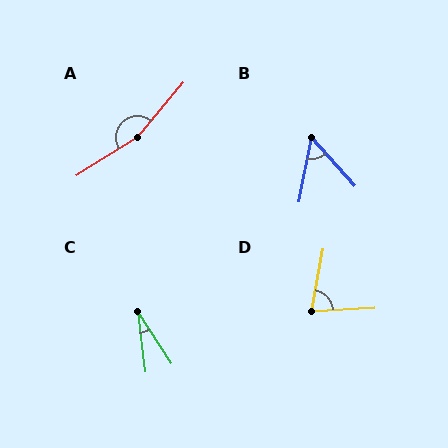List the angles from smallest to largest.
C (26°), B (53°), D (76°), A (162°).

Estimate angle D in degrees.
Approximately 76 degrees.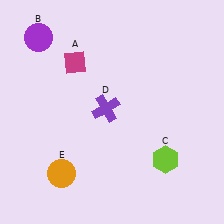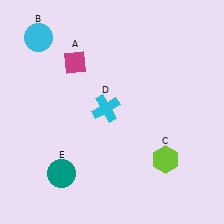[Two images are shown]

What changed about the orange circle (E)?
In Image 1, E is orange. In Image 2, it changed to teal.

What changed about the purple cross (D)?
In Image 1, D is purple. In Image 2, it changed to cyan.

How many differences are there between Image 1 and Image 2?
There are 3 differences between the two images.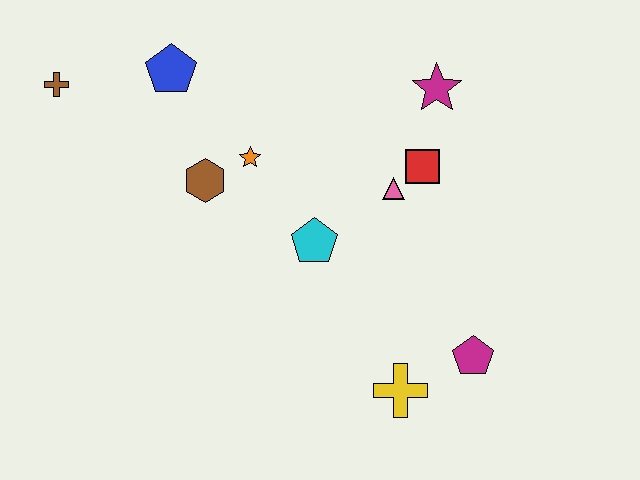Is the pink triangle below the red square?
Yes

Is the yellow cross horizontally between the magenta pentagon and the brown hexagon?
Yes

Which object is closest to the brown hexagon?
The orange star is closest to the brown hexagon.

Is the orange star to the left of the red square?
Yes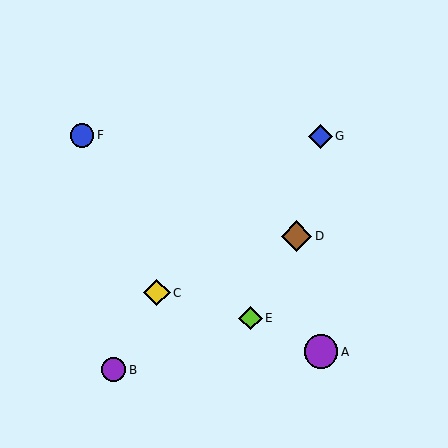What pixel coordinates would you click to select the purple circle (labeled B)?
Click at (114, 370) to select the purple circle B.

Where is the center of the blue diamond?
The center of the blue diamond is at (320, 136).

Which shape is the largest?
The purple circle (labeled A) is the largest.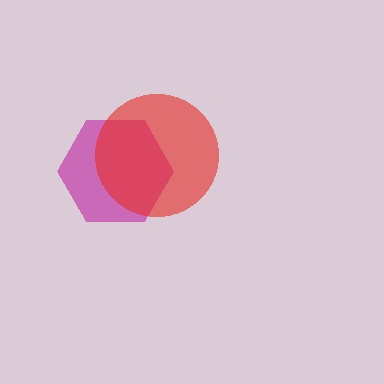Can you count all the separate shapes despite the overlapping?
Yes, there are 2 separate shapes.